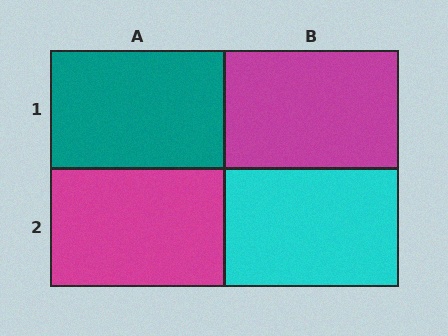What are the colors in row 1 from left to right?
Teal, magenta.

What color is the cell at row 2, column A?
Magenta.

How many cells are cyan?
1 cell is cyan.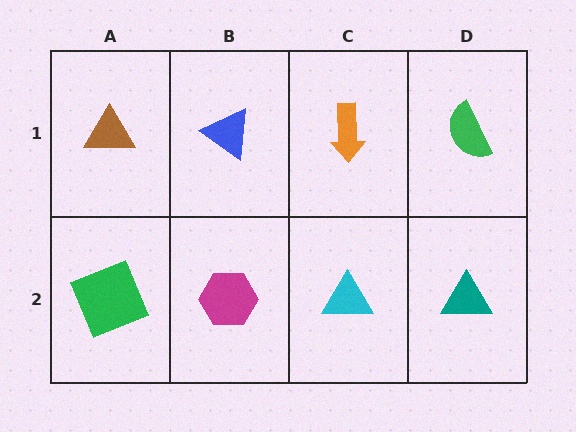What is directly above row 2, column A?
A brown triangle.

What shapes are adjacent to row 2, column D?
A green semicircle (row 1, column D), a cyan triangle (row 2, column C).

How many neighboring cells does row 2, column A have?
2.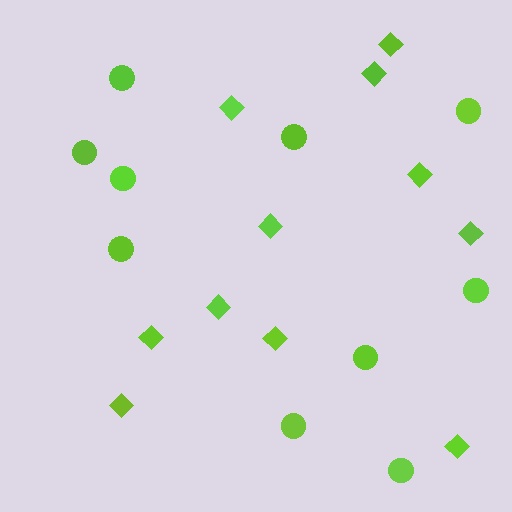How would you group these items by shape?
There are 2 groups: one group of diamonds (11) and one group of circles (10).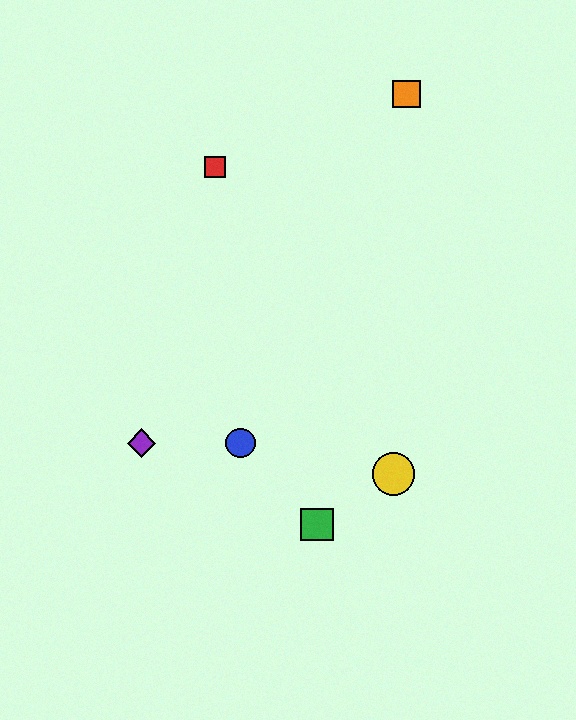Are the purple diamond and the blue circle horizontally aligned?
Yes, both are at y≈443.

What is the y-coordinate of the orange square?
The orange square is at y≈94.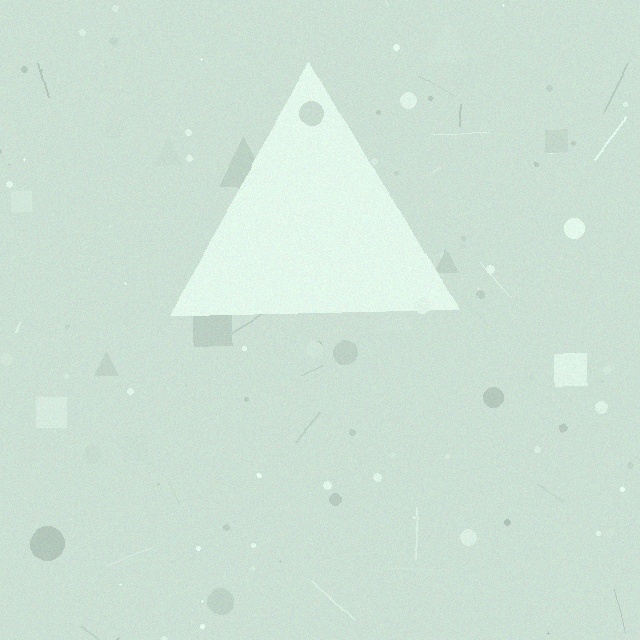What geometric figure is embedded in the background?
A triangle is embedded in the background.